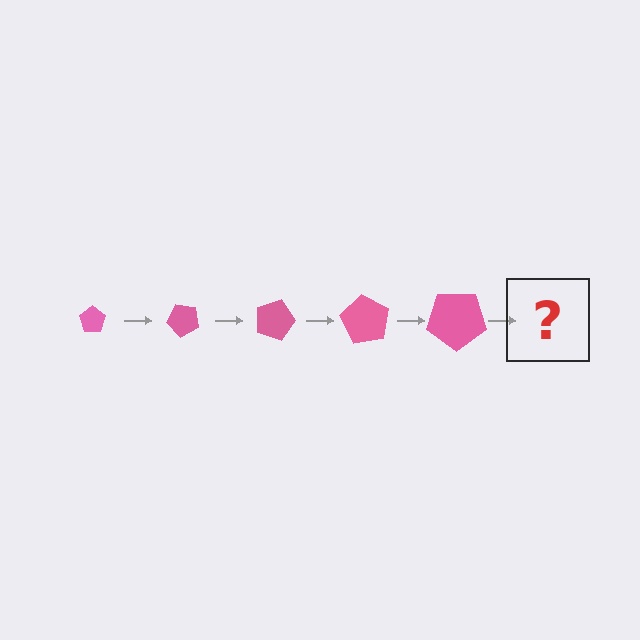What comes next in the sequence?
The next element should be a pentagon, larger than the previous one and rotated 225 degrees from the start.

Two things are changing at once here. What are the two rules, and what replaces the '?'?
The two rules are that the pentagon grows larger each step and it rotates 45 degrees each step. The '?' should be a pentagon, larger than the previous one and rotated 225 degrees from the start.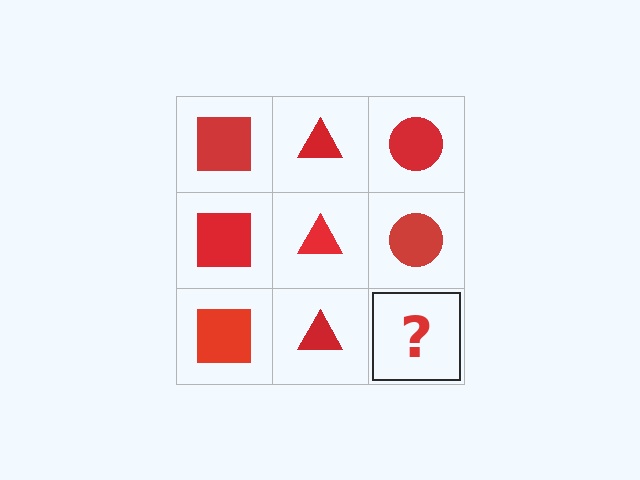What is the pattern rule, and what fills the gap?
The rule is that each column has a consistent shape. The gap should be filled with a red circle.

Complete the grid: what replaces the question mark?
The question mark should be replaced with a red circle.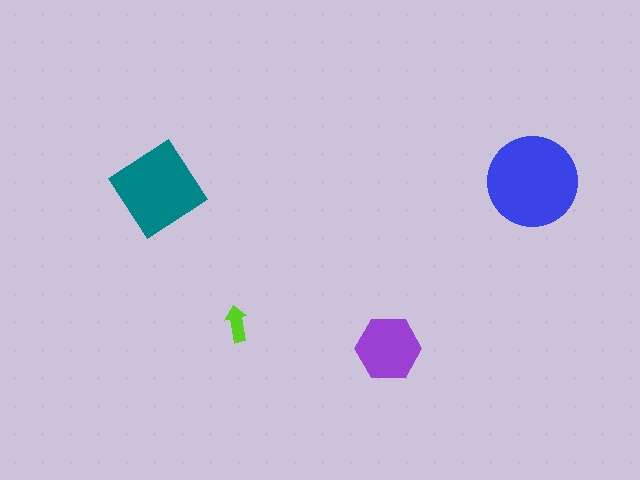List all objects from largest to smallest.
The blue circle, the teal diamond, the purple hexagon, the lime arrow.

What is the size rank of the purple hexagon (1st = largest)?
3rd.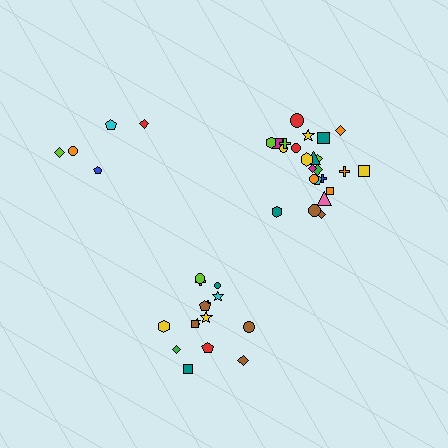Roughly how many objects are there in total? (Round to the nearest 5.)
Roughly 45 objects in total.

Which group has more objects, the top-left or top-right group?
The top-right group.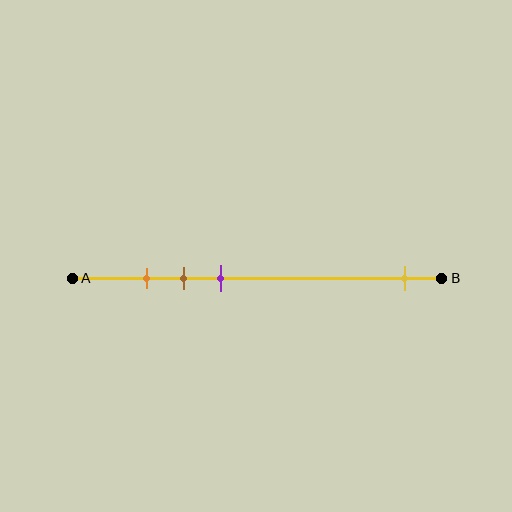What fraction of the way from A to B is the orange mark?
The orange mark is approximately 20% (0.2) of the way from A to B.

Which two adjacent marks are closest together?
The orange and brown marks are the closest adjacent pair.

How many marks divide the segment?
There are 4 marks dividing the segment.